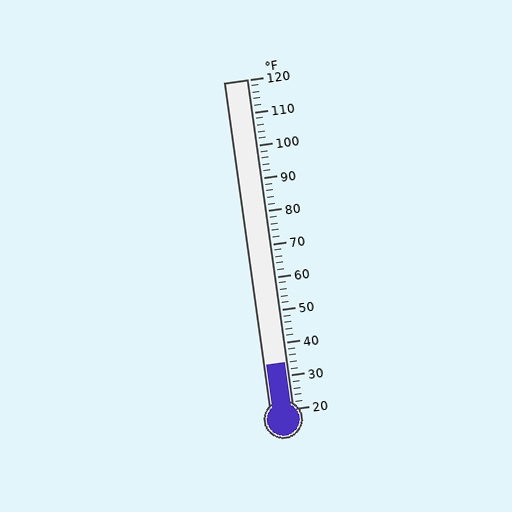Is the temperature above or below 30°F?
The temperature is above 30°F.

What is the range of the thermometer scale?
The thermometer scale ranges from 20°F to 120°F.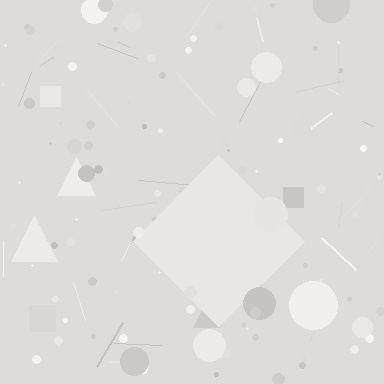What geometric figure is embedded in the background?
A diamond is embedded in the background.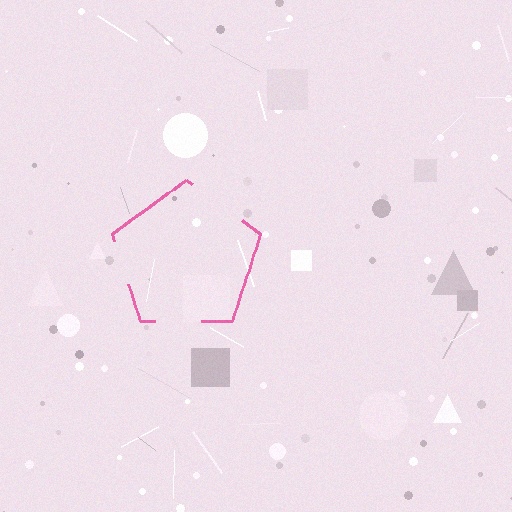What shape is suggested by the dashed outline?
The dashed outline suggests a pentagon.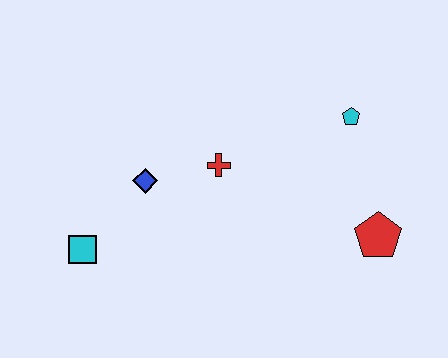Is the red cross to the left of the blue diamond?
No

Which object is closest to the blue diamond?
The red cross is closest to the blue diamond.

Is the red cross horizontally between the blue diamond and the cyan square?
No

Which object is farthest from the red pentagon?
The cyan square is farthest from the red pentagon.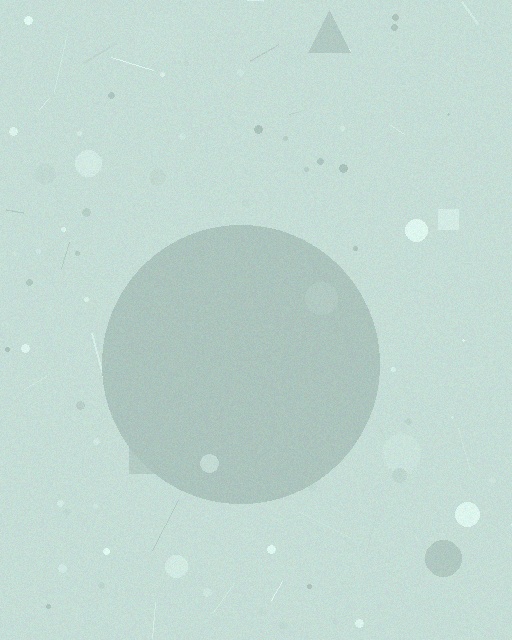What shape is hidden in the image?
A circle is hidden in the image.